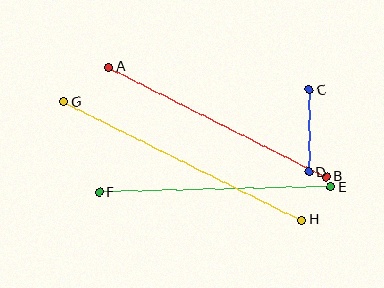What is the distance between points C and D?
The distance is approximately 82 pixels.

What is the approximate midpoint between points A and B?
The midpoint is at approximately (217, 122) pixels.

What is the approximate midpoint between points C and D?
The midpoint is at approximately (309, 131) pixels.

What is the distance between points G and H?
The distance is approximately 265 pixels.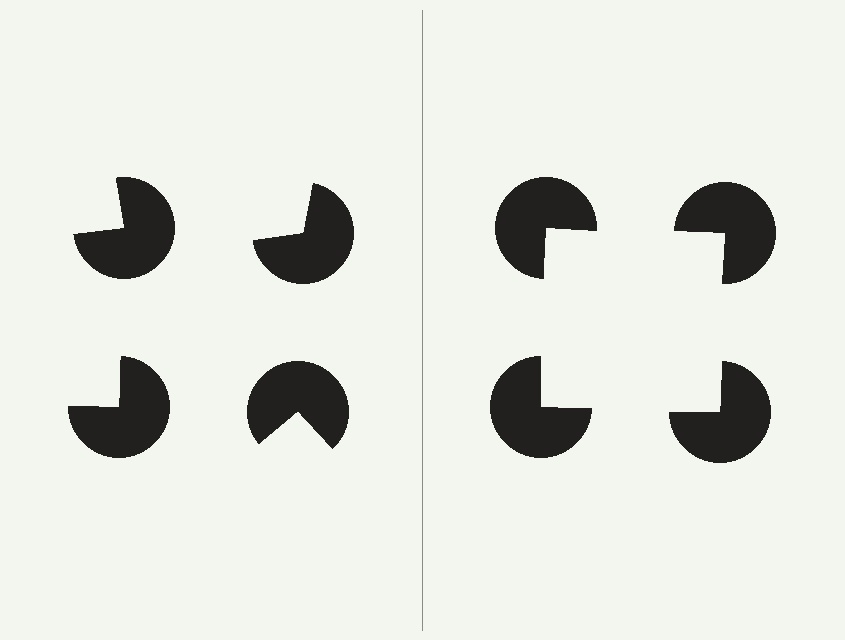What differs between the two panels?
The pac-man discs are positioned identically on both sides; only the wedge orientations differ. On the right they align to a square; on the left they are misaligned.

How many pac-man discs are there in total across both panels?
8 — 4 on each side.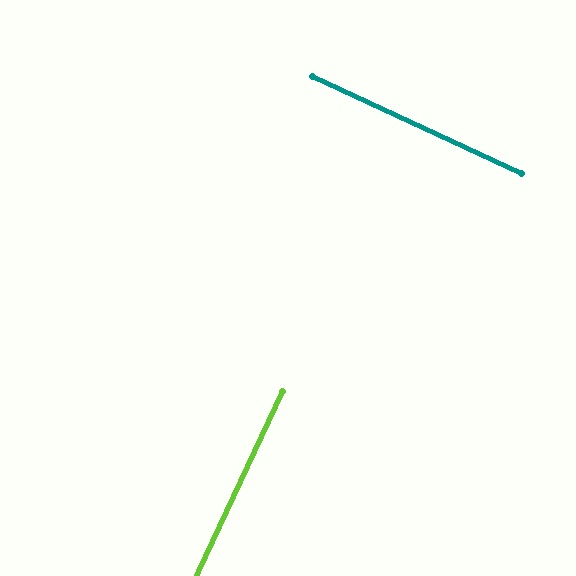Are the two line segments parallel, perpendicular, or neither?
Perpendicular — they meet at approximately 90°.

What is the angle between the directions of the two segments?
Approximately 90 degrees.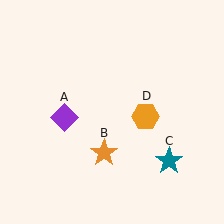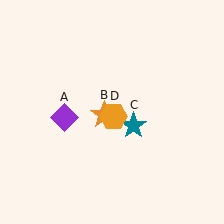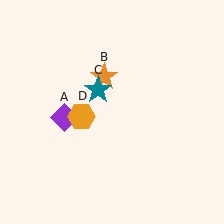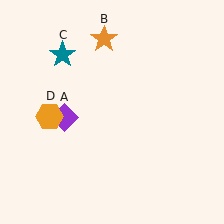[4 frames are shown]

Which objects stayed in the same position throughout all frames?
Purple diamond (object A) remained stationary.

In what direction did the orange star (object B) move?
The orange star (object B) moved up.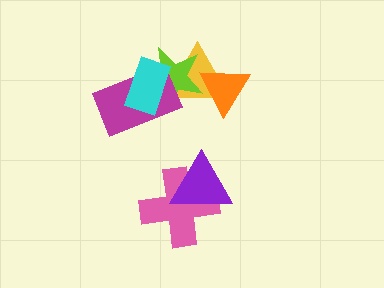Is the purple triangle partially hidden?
No, no other shape covers it.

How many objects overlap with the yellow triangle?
4 objects overlap with the yellow triangle.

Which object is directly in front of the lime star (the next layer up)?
The magenta rectangle is directly in front of the lime star.